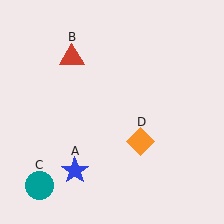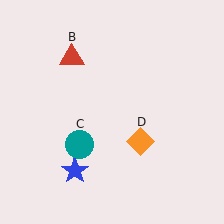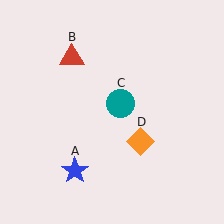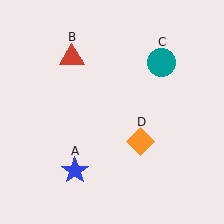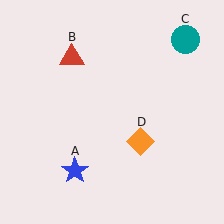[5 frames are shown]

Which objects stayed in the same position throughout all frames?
Blue star (object A) and red triangle (object B) and orange diamond (object D) remained stationary.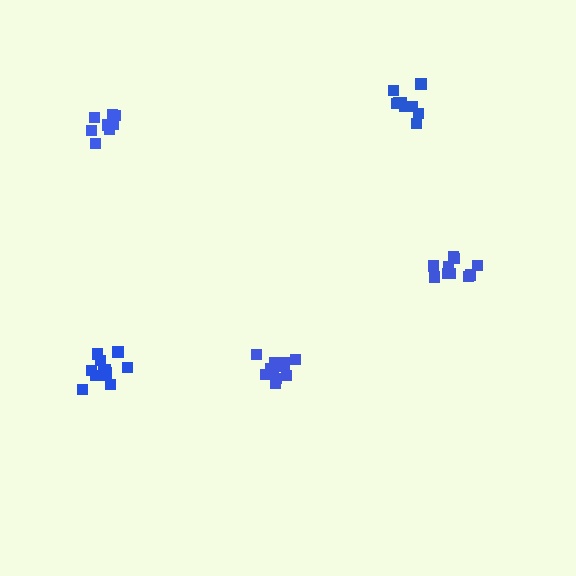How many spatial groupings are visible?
There are 5 spatial groupings.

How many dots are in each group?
Group 1: 12 dots, Group 2: 10 dots, Group 3: 9 dots, Group 4: 13 dots, Group 5: 9 dots (53 total).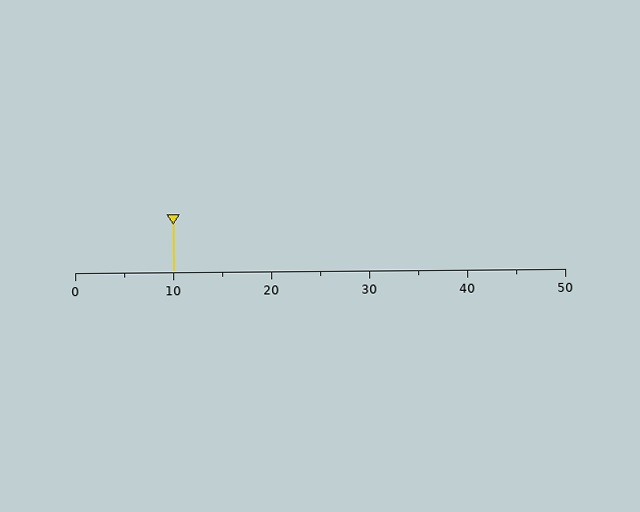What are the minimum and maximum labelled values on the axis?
The axis runs from 0 to 50.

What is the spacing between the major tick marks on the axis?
The major ticks are spaced 10 apart.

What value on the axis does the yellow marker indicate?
The marker indicates approximately 10.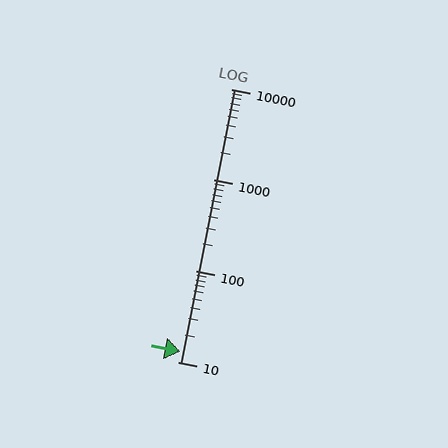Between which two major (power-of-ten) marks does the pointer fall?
The pointer is between 10 and 100.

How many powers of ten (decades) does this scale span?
The scale spans 3 decades, from 10 to 10000.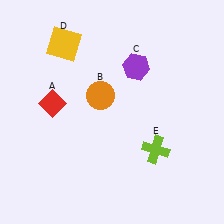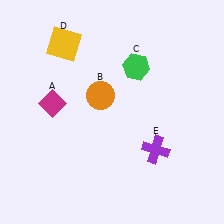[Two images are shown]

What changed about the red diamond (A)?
In Image 1, A is red. In Image 2, it changed to magenta.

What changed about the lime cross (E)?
In Image 1, E is lime. In Image 2, it changed to purple.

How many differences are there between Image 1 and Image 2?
There are 3 differences between the two images.